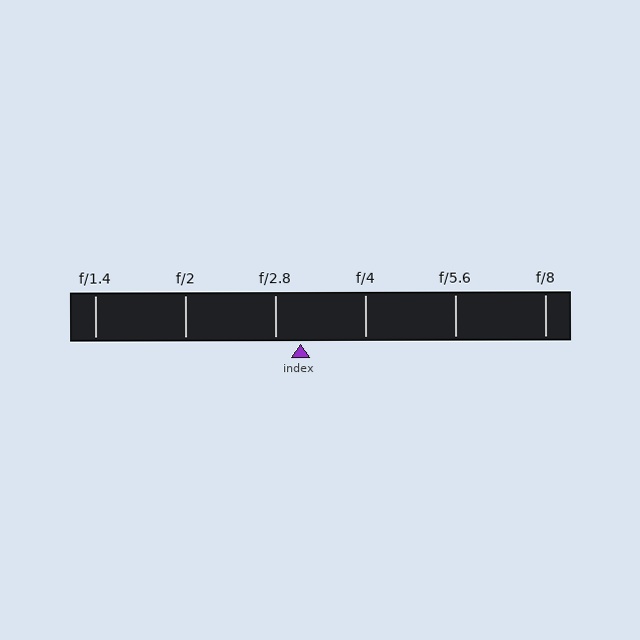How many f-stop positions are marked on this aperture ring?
There are 6 f-stop positions marked.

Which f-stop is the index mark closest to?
The index mark is closest to f/2.8.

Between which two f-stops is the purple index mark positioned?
The index mark is between f/2.8 and f/4.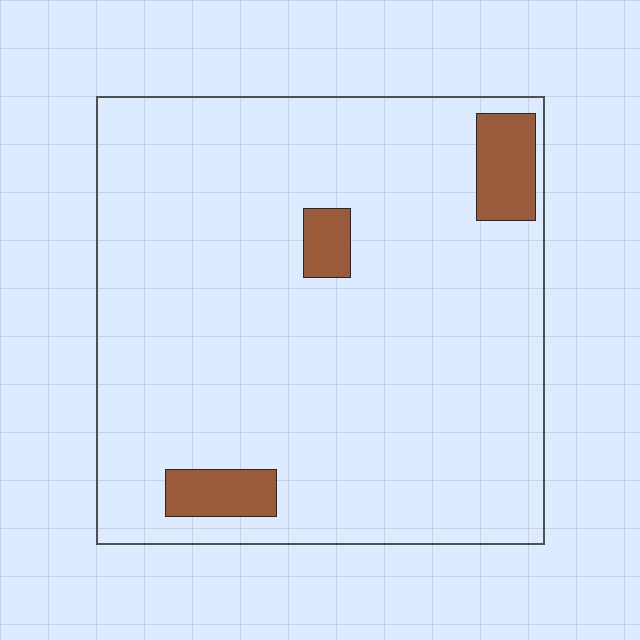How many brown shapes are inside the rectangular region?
3.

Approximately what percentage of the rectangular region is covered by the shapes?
Approximately 10%.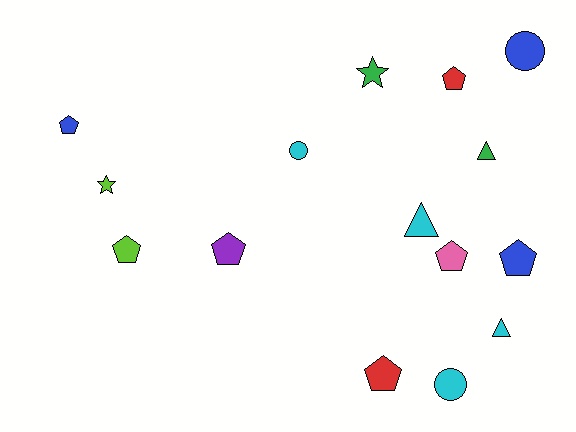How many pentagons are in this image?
There are 7 pentagons.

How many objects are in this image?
There are 15 objects.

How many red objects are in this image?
There are 2 red objects.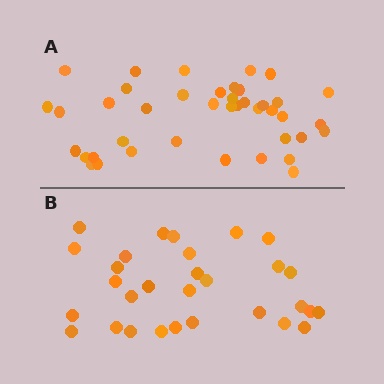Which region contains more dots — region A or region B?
Region A (the top region) has more dots.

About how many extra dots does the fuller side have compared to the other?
Region A has roughly 12 or so more dots than region B.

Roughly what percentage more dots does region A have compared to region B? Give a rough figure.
About 35% more.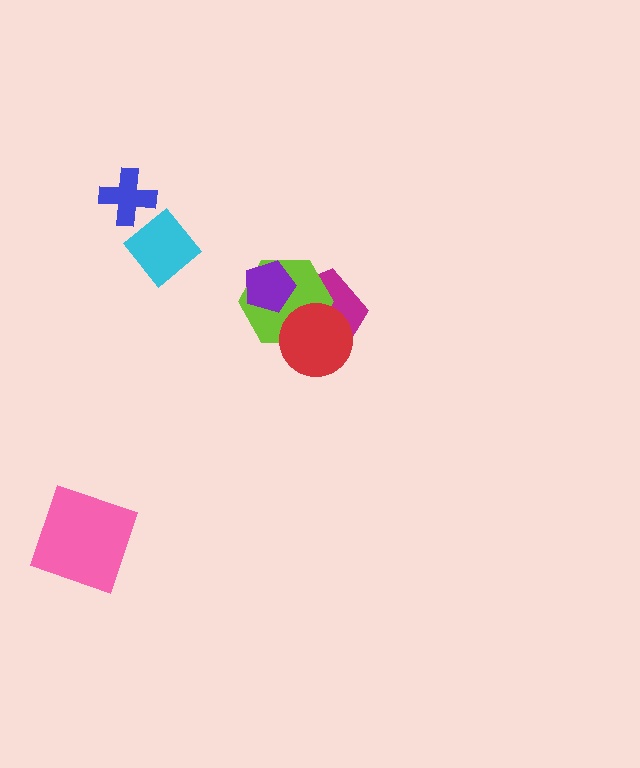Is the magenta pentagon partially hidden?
Yes, it is partially covered by another shape.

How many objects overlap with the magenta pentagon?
3 objects overlap with the magenta pentagon.